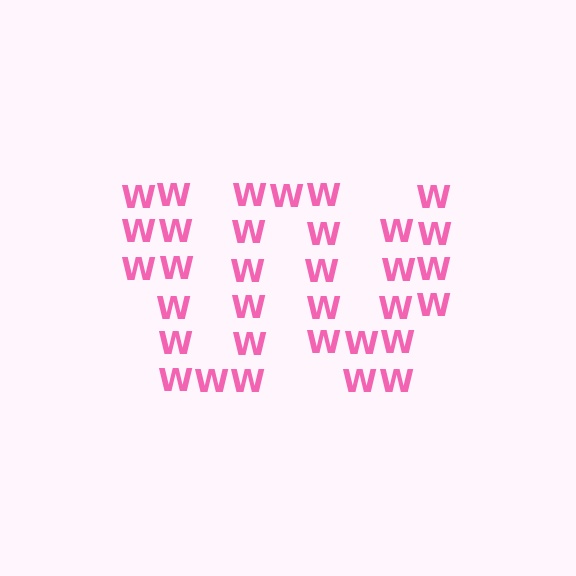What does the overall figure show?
The overall figure shows the letter W.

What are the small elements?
The small elements are letter W's.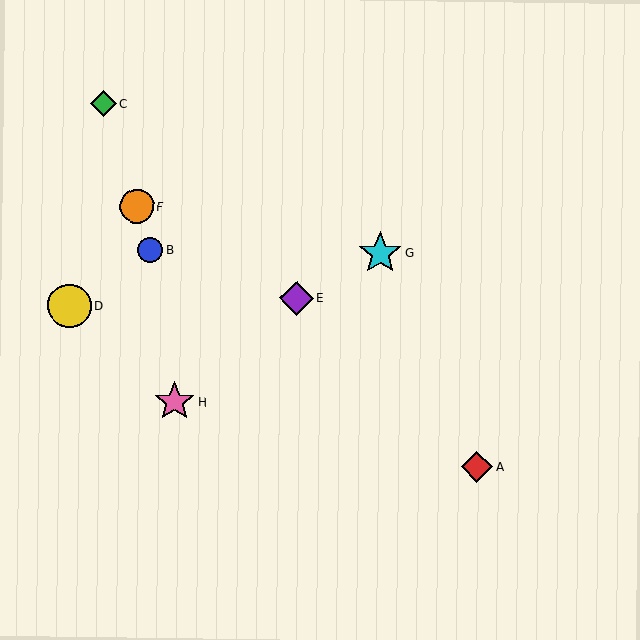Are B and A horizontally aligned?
No, B is at y≈250 and A is at y≈467.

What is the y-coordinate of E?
Object E is at y≈298.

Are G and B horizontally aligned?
Yes, both are at y≈253.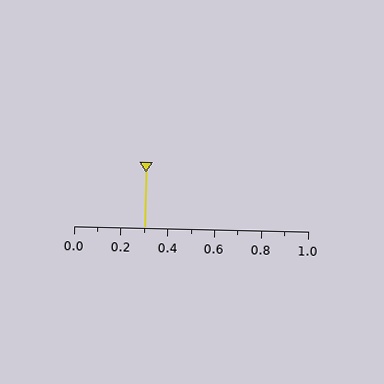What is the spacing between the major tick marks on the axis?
The major ticks are spaced 0.2 apart.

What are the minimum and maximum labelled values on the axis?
The axis runs from 0.0 to 1.0.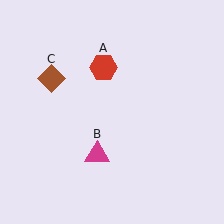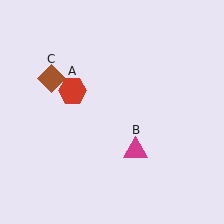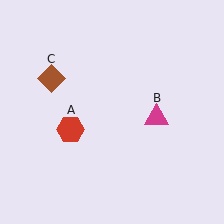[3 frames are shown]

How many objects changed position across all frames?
2 objects changed position: red hexagon (object A), magenta triangle (object B).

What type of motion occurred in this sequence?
The red hexagon (object A), magenta triangle (object B) rotated counterclockwise around the center of the scene.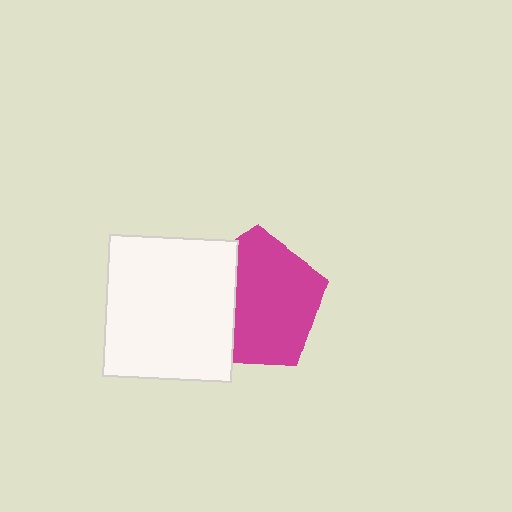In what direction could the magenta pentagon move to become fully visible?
The magenta pentagon could move right. That would shift it out from behind the white rectangle entirely.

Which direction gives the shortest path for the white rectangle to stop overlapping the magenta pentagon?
Moving left gives the shortest separation.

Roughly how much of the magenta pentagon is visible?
Most of it is visible (roughly 68%).